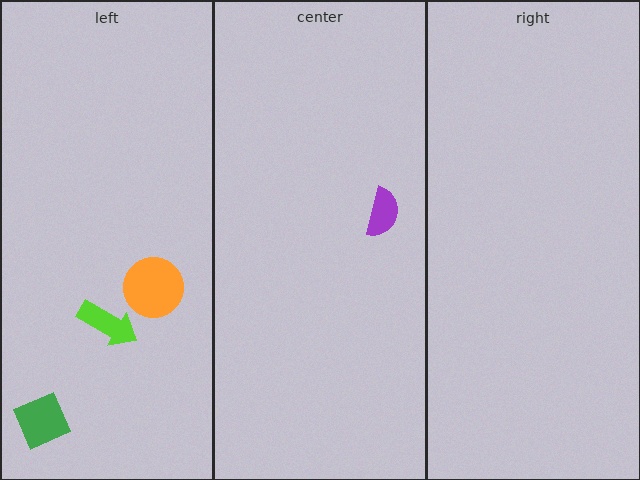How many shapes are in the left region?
3.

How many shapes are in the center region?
1.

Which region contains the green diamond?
The left region.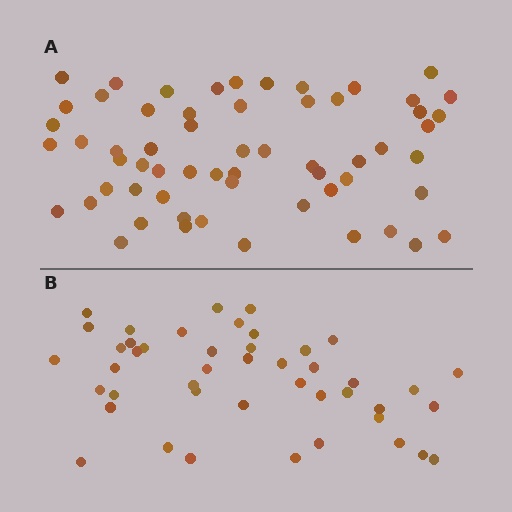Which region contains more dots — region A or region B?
Region A (the top region) has more dots.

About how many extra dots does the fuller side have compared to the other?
Region A has approximately 15 more dots than region B.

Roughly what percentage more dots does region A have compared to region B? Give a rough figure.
About 35% more.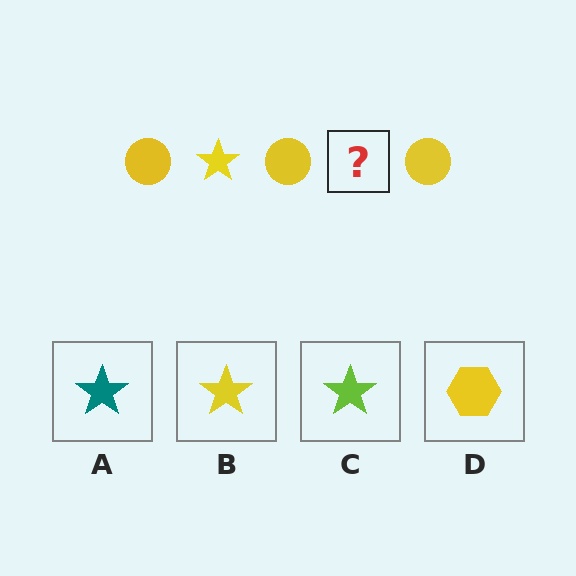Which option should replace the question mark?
Option B.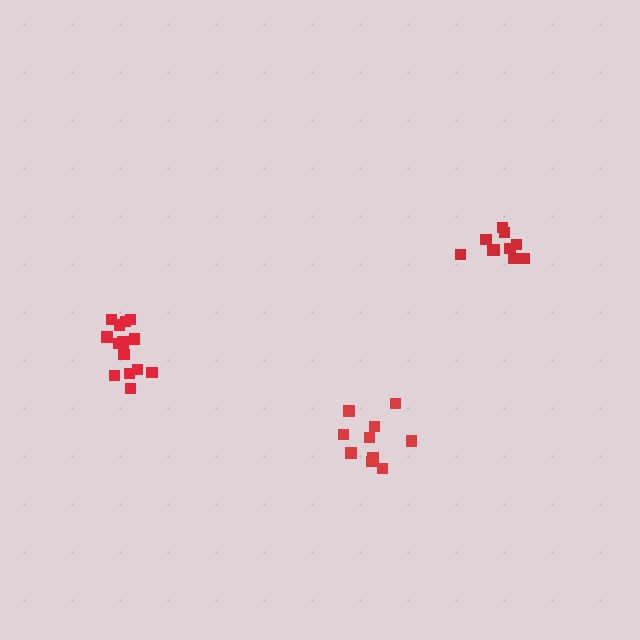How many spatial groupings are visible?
There are 3 spatial groupings.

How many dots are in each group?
Group 1: 10 dots, Group 2: 10 dots, Group 3: 15 dots (35 total).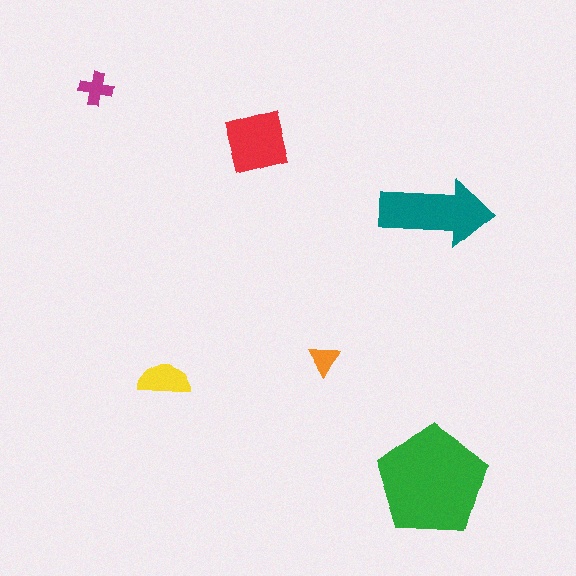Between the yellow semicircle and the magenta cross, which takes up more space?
The yellow semicircle.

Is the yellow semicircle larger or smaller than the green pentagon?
Smaller.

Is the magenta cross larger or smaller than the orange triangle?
Larger.